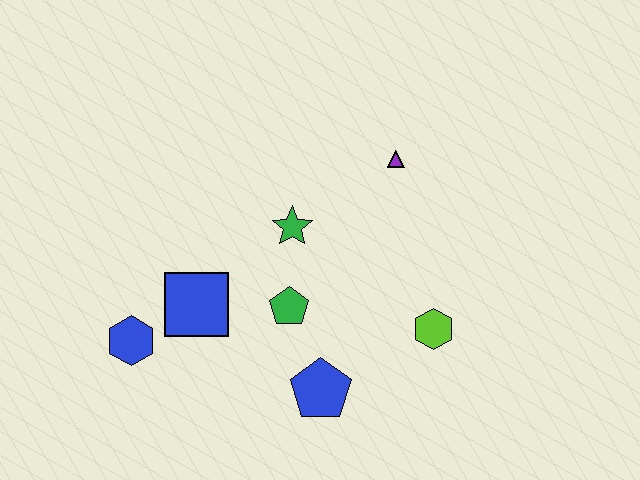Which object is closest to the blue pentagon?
The green pentagon is closest to the blue pentagon.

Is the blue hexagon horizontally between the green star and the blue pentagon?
No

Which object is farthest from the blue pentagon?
The purple triangle is farthest from the blue pentagon.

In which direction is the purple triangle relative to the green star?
The purple triangle is to the right of the green star.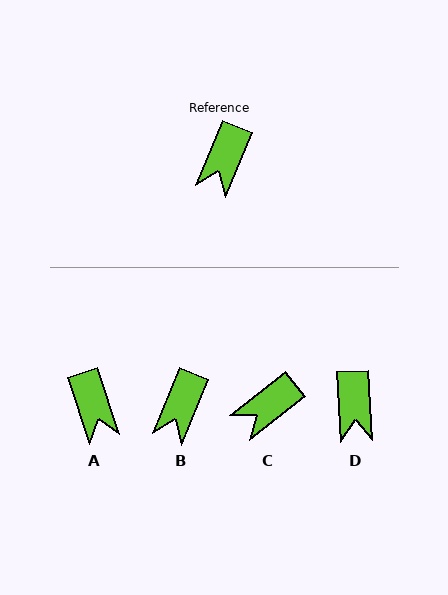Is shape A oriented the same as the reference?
No, it is off by about 41 degrees.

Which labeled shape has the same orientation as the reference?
B.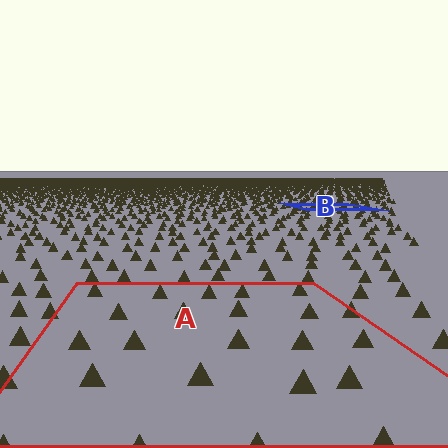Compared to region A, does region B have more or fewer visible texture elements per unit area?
Region B has more texture elements per unit area — they are packed more densely because it is farther away.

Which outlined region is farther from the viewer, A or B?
Region B is farther from the viewer — the texture elements inside it appear smaller and more densely packed.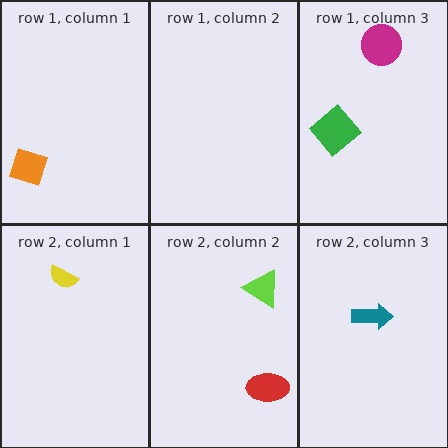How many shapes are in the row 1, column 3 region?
2.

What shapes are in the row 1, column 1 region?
The orange diamond.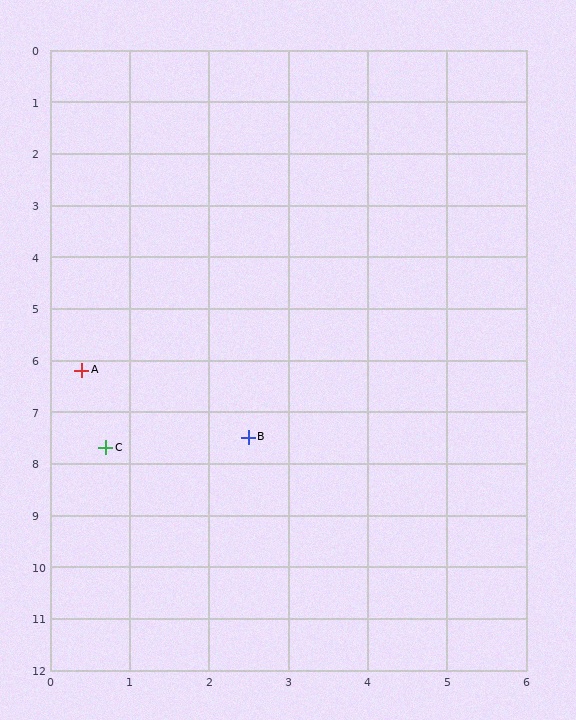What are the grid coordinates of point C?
Point C is at approximately (0.7, 7.7).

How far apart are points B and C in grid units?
Points B and C are about 1.8 grid units apart.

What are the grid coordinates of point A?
Point A is at approximately (0.4, 6.2).